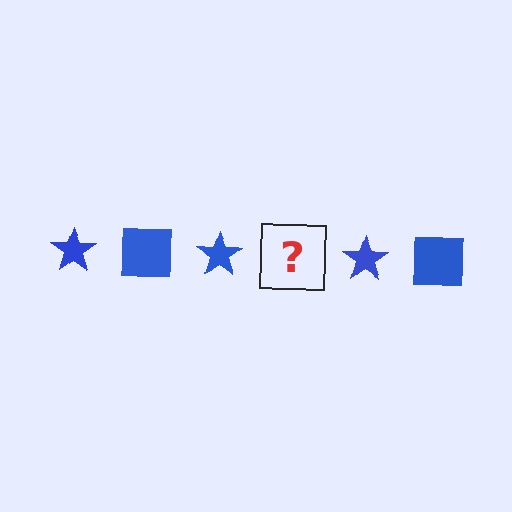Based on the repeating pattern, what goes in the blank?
The blank should be a blue square.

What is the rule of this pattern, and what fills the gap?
The rule is that the pattern cycles through star, square shapes in blue. The gap should be filled with a blue square.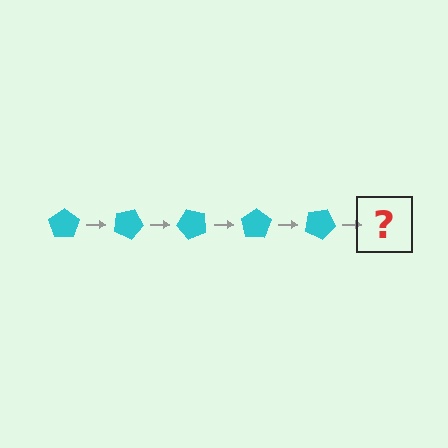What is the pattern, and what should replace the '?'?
The pattern is that the pentagon rotates 25 degrees each step. The '?' should be a cyan pentagon rotated 125 degrees.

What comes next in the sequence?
The next element should be a cyan pentagon rotated 125 degrees.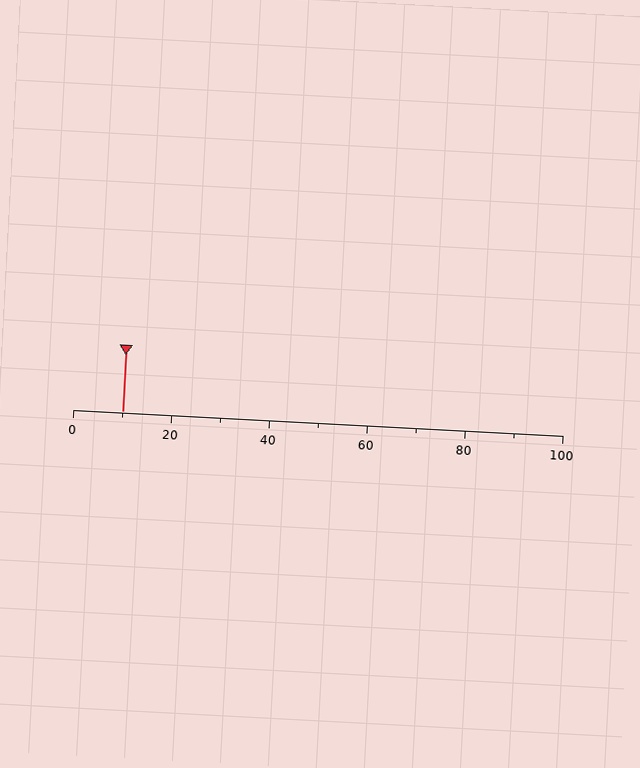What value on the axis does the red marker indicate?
The marker indicates approximately 10.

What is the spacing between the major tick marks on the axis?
The major ticks are spaced 20 apart.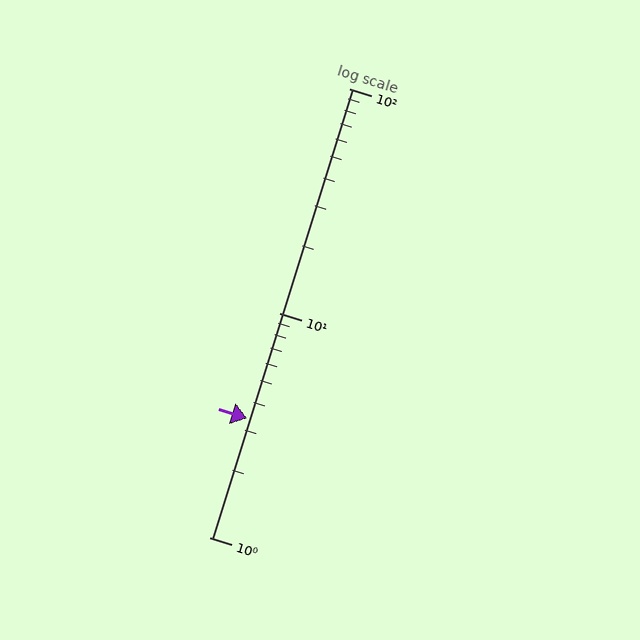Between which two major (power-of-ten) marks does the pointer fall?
The pointer is between 1 and 10.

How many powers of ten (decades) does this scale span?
The scale spans 2 decades, from 1 to 100.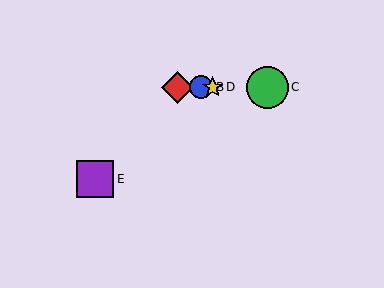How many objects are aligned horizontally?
4 objects (A, B, C, D) are aligned horizontally.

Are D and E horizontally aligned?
No, D is at y≈87 and E is at y≈179.